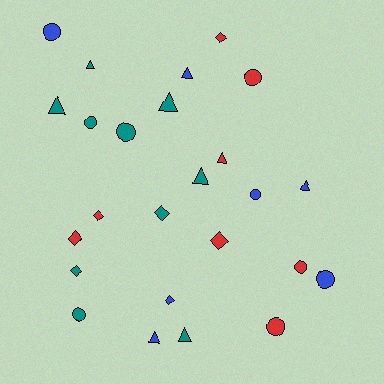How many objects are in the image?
There are 25 objects.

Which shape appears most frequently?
Triangle, with 9 objects.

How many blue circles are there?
There are 3 blue circles.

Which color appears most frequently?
Teal, with 10 objects.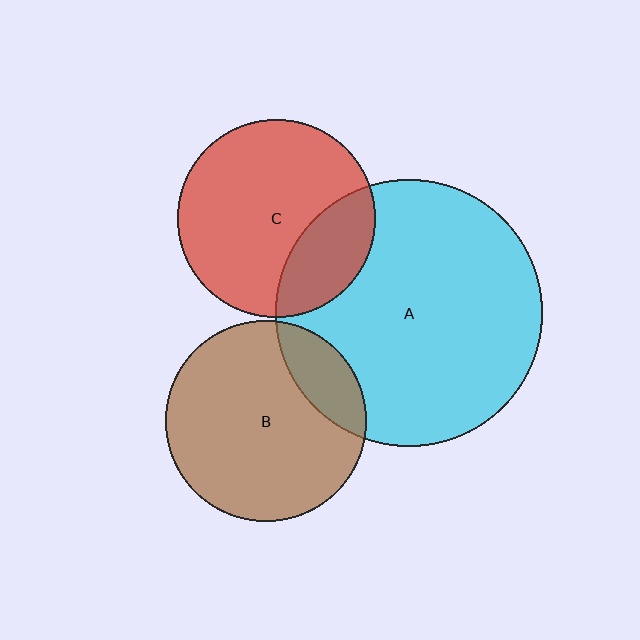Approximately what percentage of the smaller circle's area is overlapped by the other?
Approximately 15%.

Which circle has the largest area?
Circle A (cyan).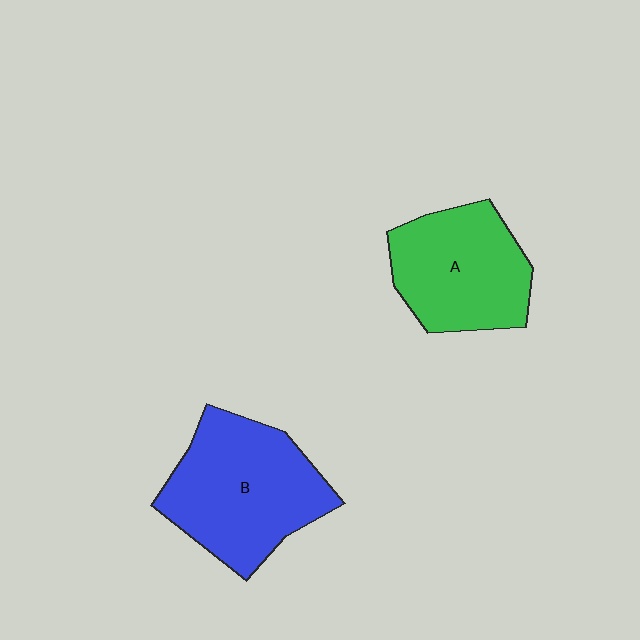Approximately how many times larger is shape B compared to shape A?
Approximately 1.2 times.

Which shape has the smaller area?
Shape A (green).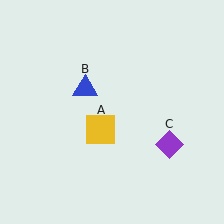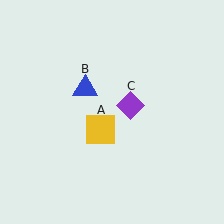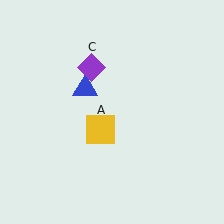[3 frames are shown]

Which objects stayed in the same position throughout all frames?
Yellow square (object A) and blue triangle (object B) remained stationary.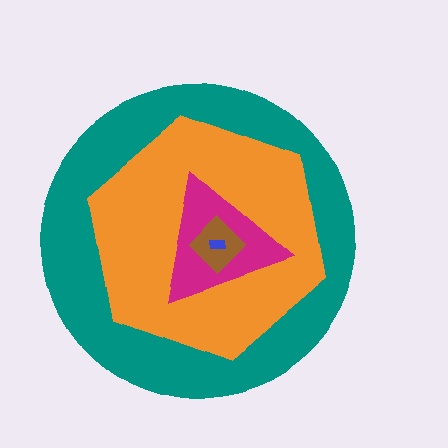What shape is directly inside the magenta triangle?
The brown diamond.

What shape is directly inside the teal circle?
The orange hexagon.